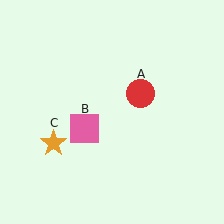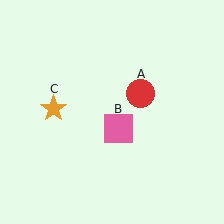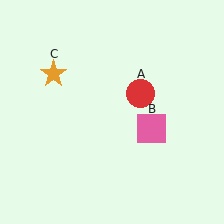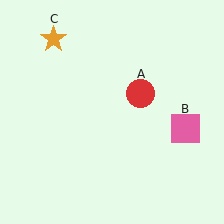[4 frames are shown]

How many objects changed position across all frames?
2 objects changed position: pink square (object B), orange star (object C).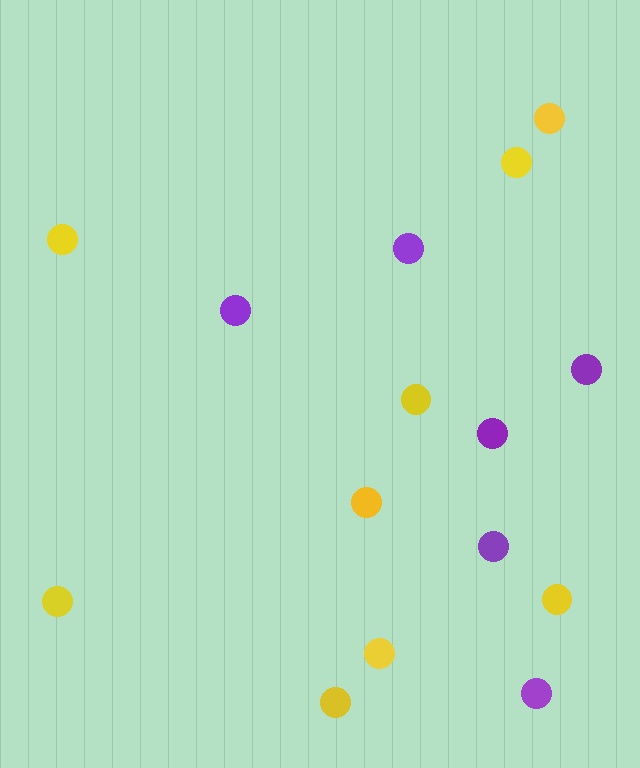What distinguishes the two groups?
There are 2 groups: one group of yellow circles (9) and one group of purple circles (6).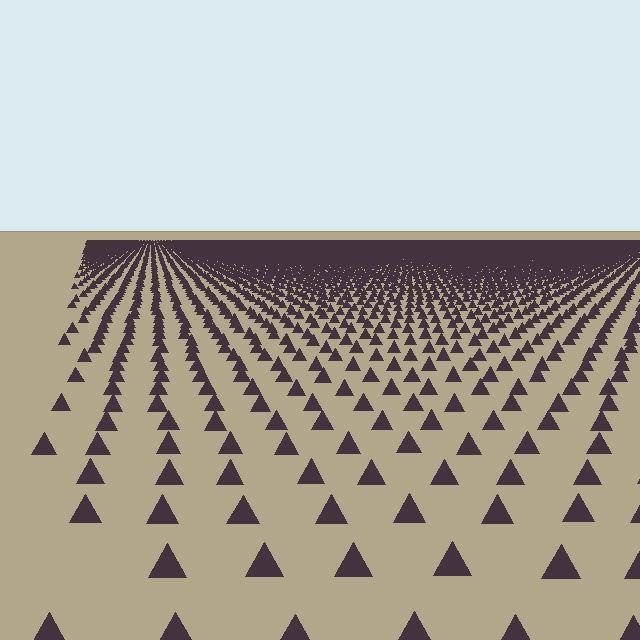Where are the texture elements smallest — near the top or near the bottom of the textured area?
Near the top.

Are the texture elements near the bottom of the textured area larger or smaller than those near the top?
Larger. Near the bottom, elements are closer to the viewer and appear at a bigger on-screen size.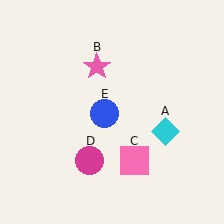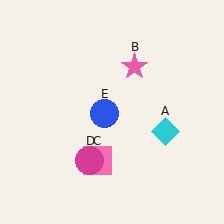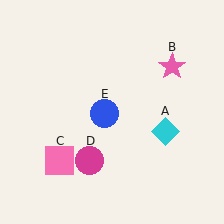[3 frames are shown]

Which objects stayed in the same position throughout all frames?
Cyan diamond (object A) and magenta circle (object D) and blue circle (object E) remained stationary.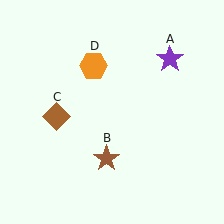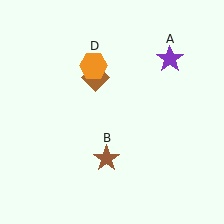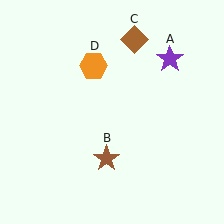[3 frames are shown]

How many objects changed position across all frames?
1 object changed position: brown diamond (object C).